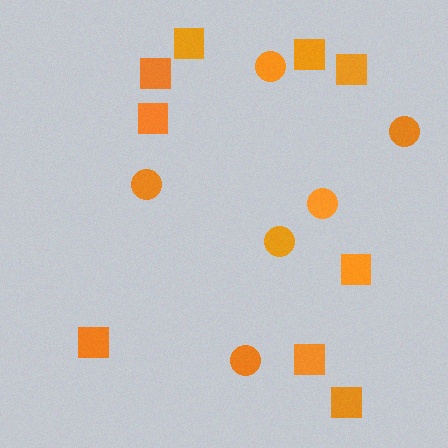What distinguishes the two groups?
There are 2 groups: one group of circles (6) and one group of squares (9).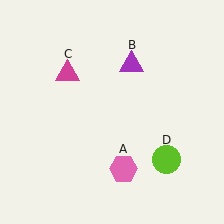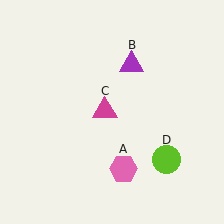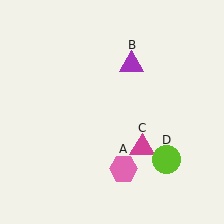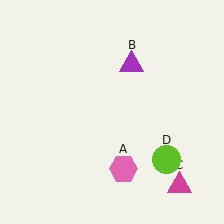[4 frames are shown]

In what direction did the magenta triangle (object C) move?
The magenta triangle (object C) moved down and to the right.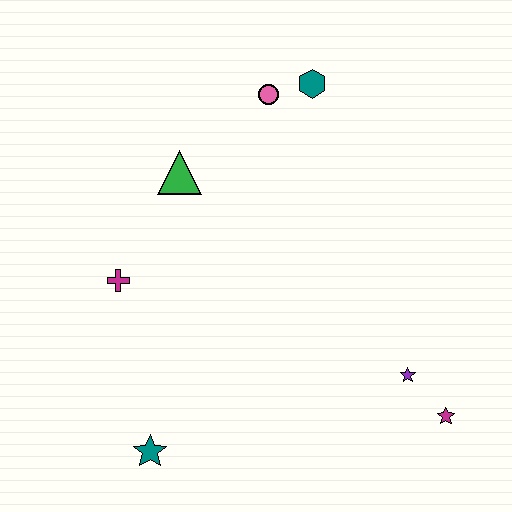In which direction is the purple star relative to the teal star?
The purple star is to the right of the teal star.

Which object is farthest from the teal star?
The teal hexagon is farthest from the teal star.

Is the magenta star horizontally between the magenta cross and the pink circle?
No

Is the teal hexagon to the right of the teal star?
Yes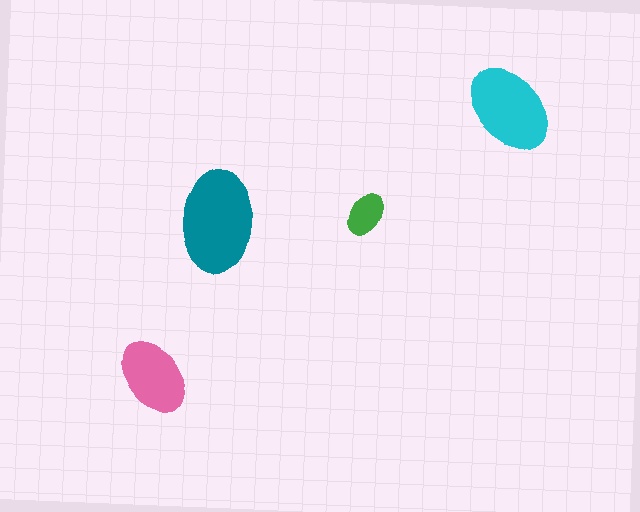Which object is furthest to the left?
The pink ellipse is leftmost.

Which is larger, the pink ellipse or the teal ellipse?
The teal one.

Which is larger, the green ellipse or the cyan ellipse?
The cyan one.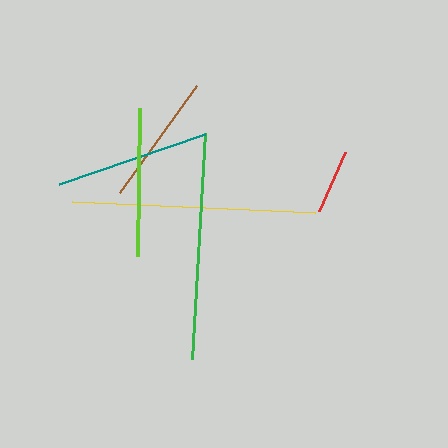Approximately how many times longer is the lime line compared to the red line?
The lime line is approximately 2.3 times the length of the red line.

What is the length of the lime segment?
The lime segment is approximately 148 pixels long.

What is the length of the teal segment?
The teal segment is approximately 154 pixels long.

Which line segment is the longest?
The yellow line is the longest at approximately 243 pixels.